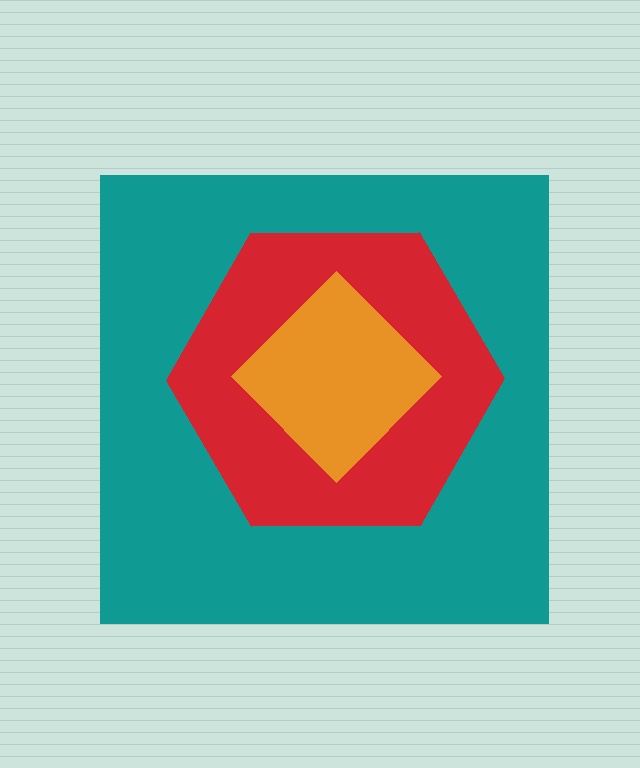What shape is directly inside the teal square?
The red hexagon.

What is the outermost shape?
The teal square.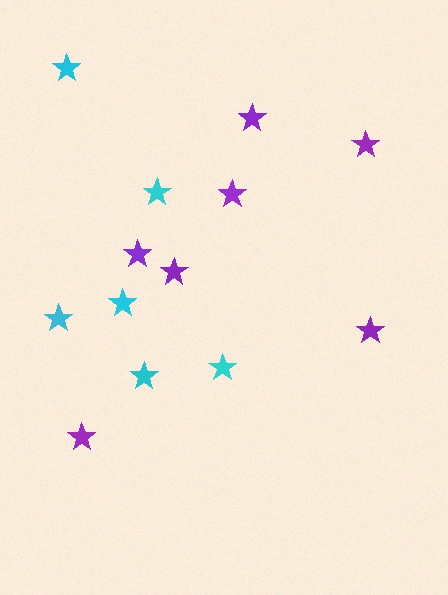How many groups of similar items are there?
There are 2 groups: one group of cyan stars (6) and one group of purple stars (7).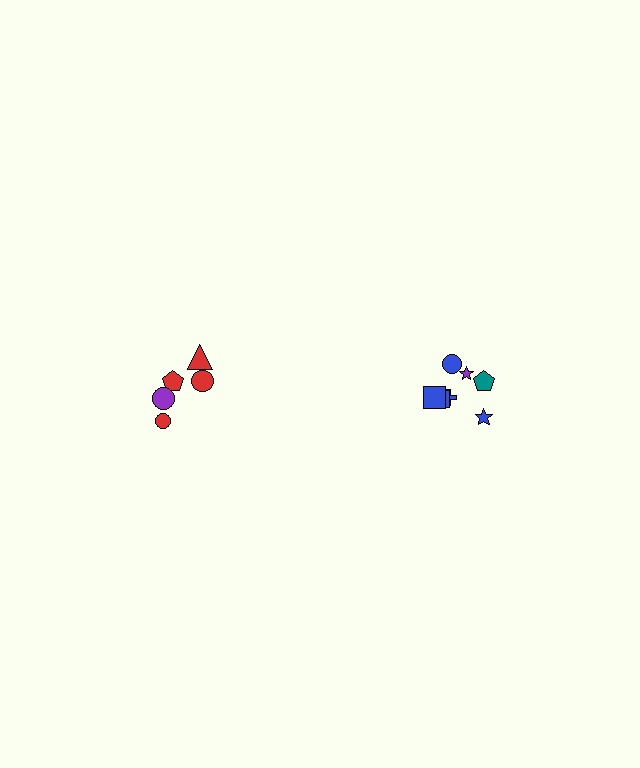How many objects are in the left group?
There are 5 objects.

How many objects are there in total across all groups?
There are 12 objects.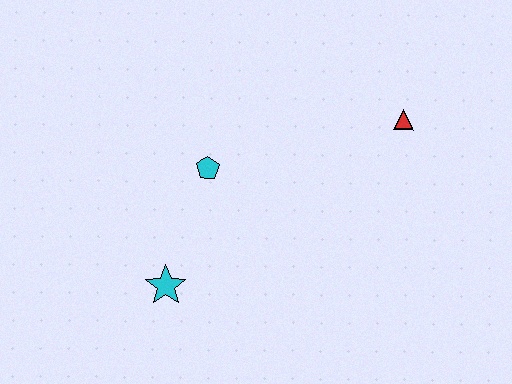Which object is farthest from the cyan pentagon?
The red triangle is farthest from the cyan pentagon.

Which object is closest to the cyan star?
The cyan pentagon is closest to the cyan star.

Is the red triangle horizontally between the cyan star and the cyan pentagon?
No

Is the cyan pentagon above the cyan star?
Yes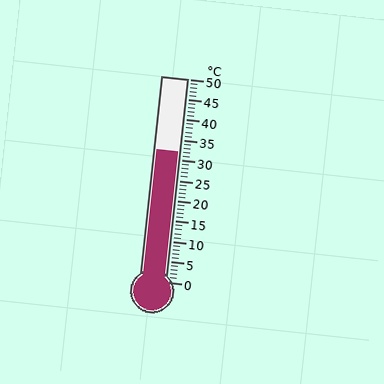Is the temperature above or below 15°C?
The temperature is above 15°C.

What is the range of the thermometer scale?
The thermometer scale ranges from 0°C to 50°C.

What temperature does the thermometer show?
The thermometer shows approximately 32°C.